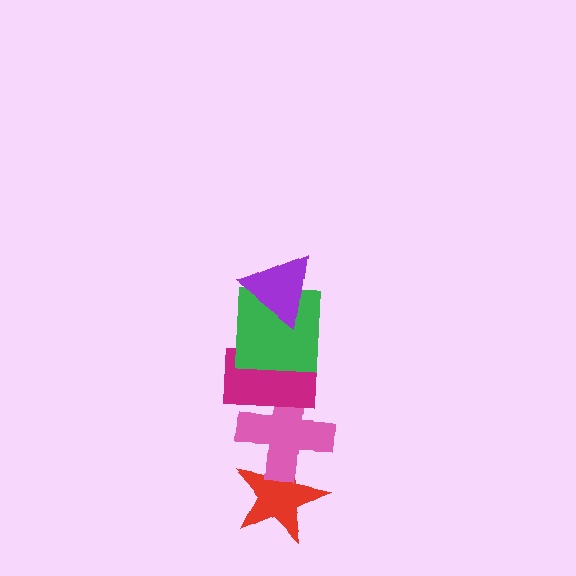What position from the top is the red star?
The red star is 5th from the top.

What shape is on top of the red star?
The pink cross is on top of the red star.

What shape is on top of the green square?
The purple triangle is on top of the green square.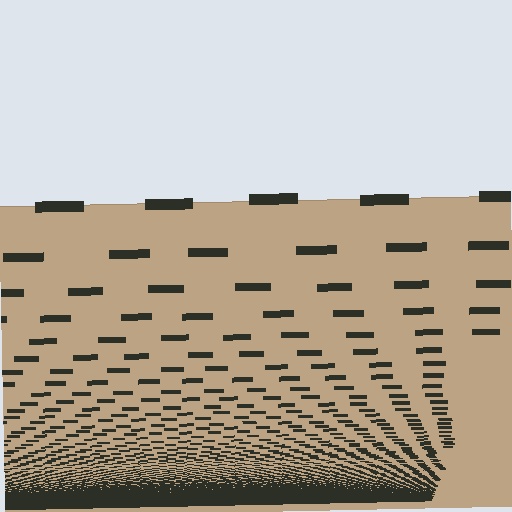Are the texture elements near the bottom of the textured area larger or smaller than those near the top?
Smaller. The gradient is inverted — elements near the bottom are smaller and denser.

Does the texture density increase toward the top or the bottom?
Density increases toward the bottom.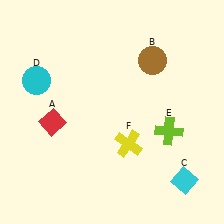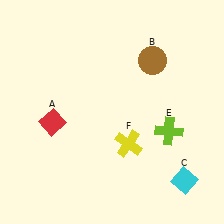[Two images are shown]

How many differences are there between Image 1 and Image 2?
There is 1 difference between the two images.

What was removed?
The cyan circle (D) was removed in Image 2.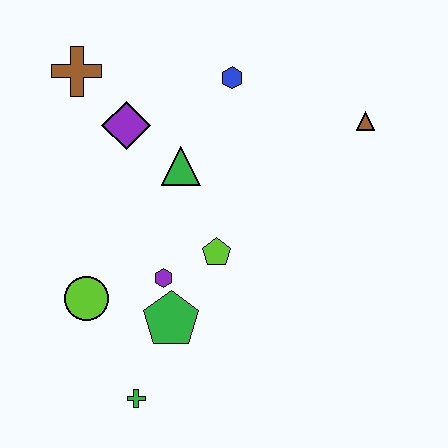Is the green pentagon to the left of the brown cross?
No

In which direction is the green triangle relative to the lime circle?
The green triangle is above the lime circle.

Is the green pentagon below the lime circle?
Yes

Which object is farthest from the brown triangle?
The green cross is farthest from the brown triangle.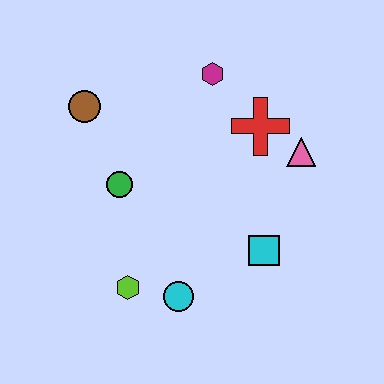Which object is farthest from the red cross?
The lime hexagon is farthest from the red cross.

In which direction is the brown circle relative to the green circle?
The brown circle is above the green circle.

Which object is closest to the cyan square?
The cyan circle is closest to the cyan square.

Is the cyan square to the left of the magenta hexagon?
No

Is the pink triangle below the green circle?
No